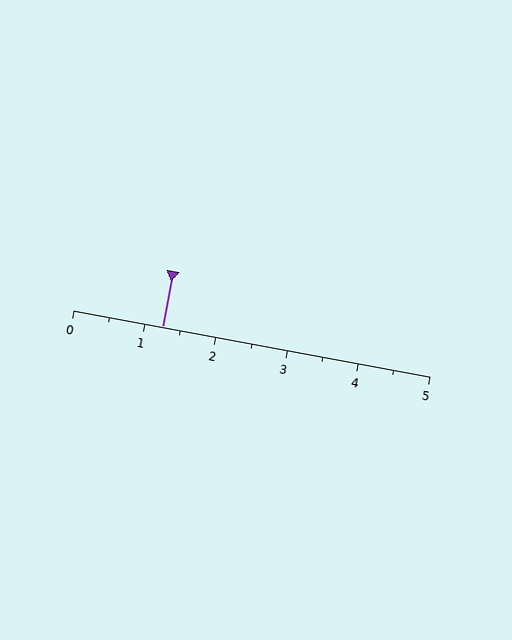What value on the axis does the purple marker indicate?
The marker indicates approximately 1.2.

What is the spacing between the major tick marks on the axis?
The major ticks are spaced 1 apart.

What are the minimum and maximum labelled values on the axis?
The axis runs from 0 to 5.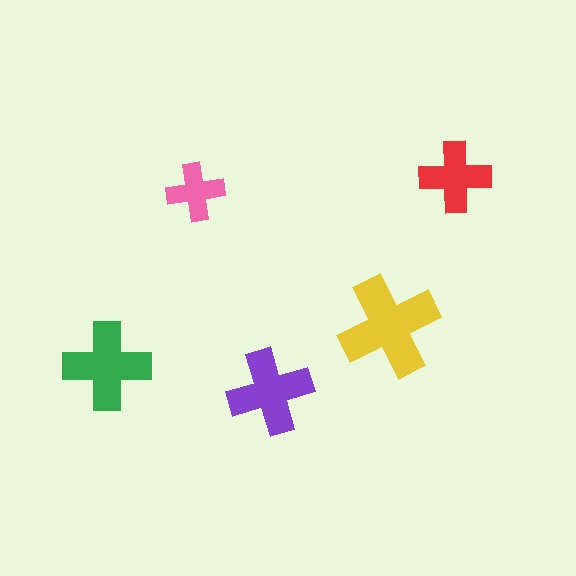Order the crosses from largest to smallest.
the yellow one, the green one, the purple one, the red one, the pink one.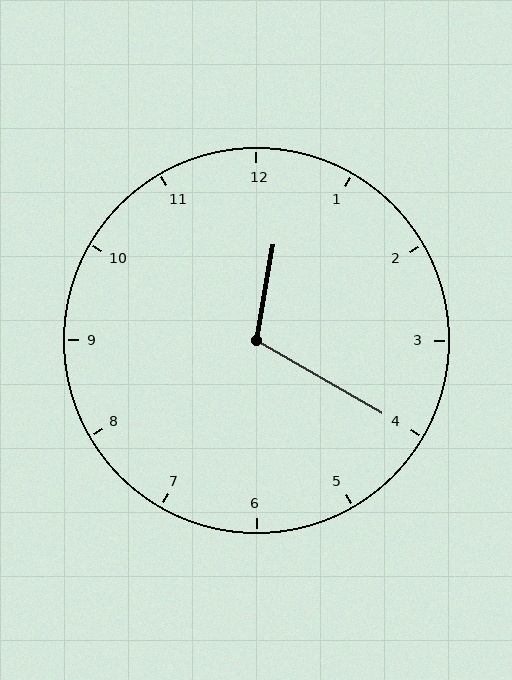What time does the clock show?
12:20.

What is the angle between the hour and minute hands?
Approximately 110 degrees.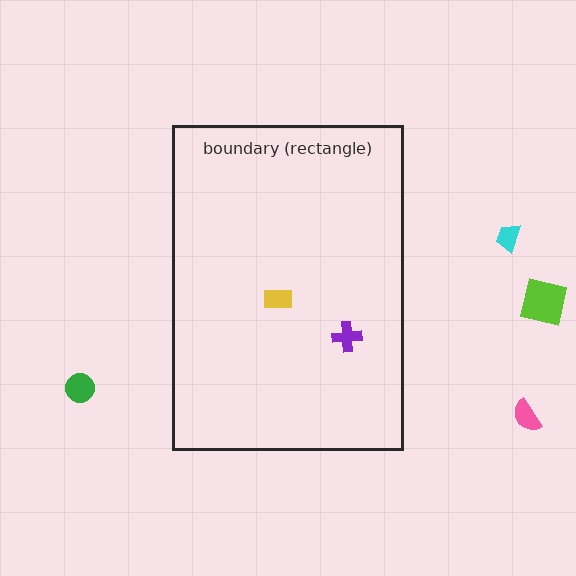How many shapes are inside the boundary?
2 inside, 4 outside.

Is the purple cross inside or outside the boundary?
Inside.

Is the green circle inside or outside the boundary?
Outside.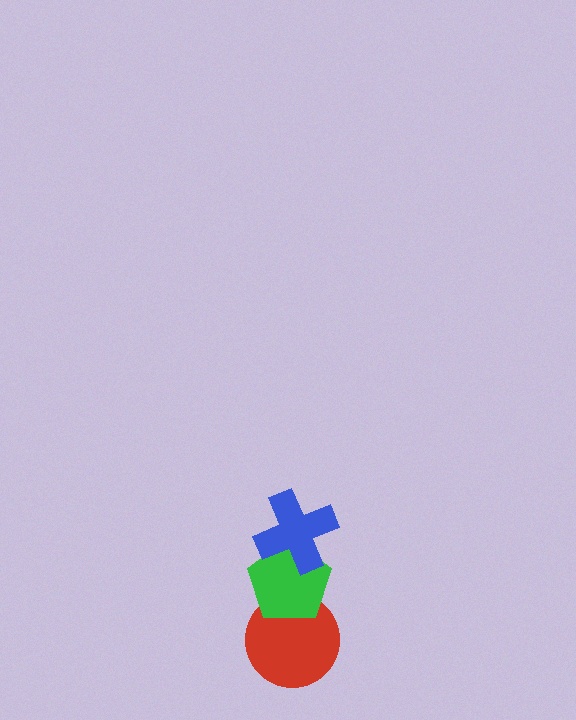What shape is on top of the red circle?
The green pentagon is on top of the red circle.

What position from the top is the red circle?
The red circle is 3rd from the top.